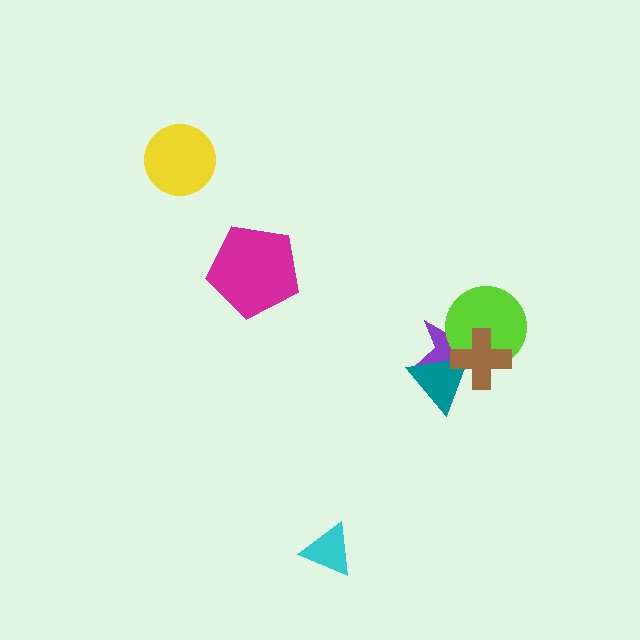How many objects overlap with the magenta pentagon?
0 objects overlap with the magenta pentagon.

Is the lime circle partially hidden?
Yes, it is partially covered by another shape.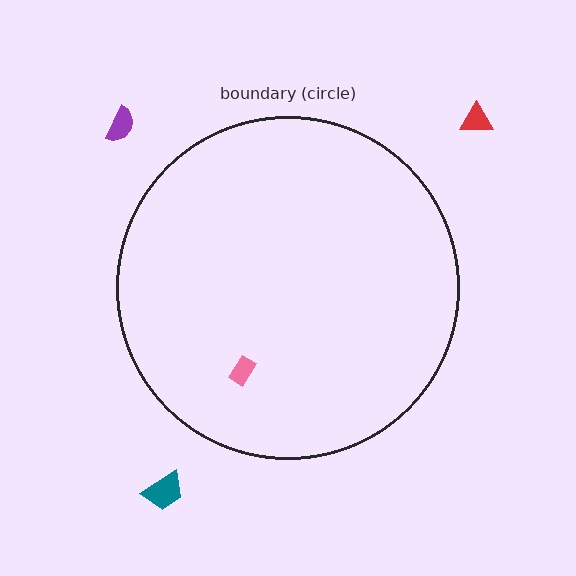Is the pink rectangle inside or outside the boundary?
Inside.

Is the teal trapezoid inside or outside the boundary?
Outside.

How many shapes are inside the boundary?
1 inside, 3 outside.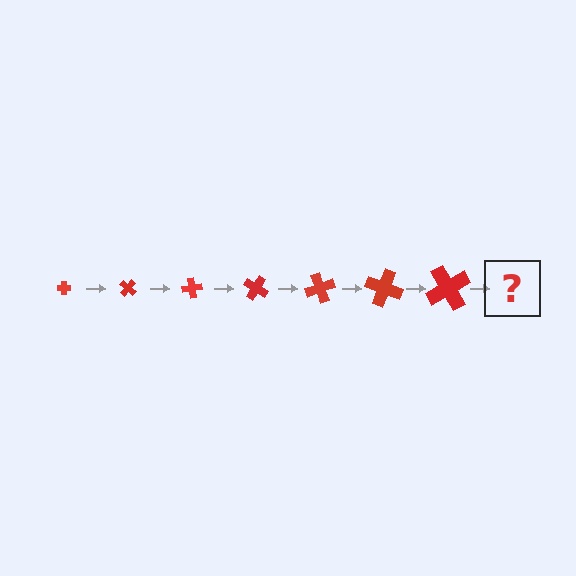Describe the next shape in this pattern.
It should be a cross, larger than the previous one and rotated 280 degrees from the start.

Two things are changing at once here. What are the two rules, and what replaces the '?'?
The two rules are that the cross grows larger each step and it rotates 40 degrees each step. The '?' should be a cross, larger than the previous one and rotated 280 degrees from the start.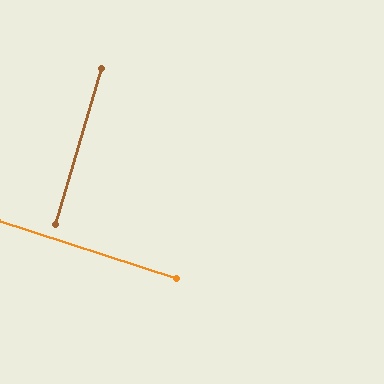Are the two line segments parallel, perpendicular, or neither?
Perpendicular — they meet at approximately 89°.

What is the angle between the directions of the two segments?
Approximately 89 degrees.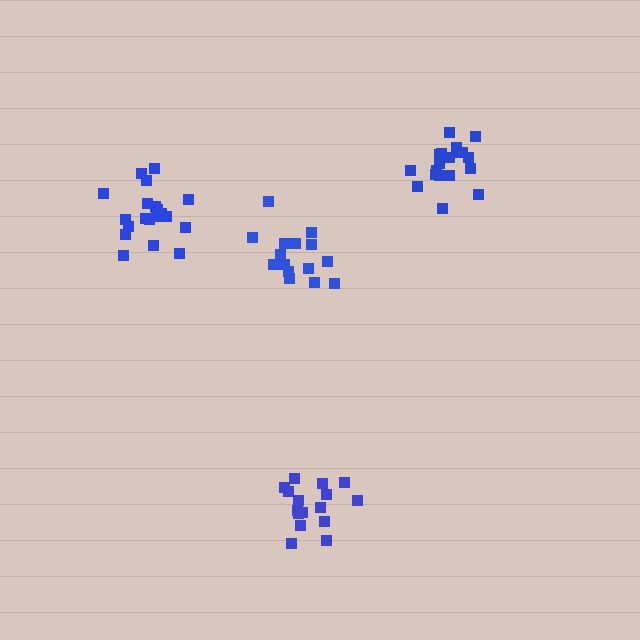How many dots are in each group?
Group 1: 19 dots, Group 2: 21 dots, Group 3: 16 dots, Group 4: 15 dots (71 total).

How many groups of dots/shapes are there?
There are 4 groups.